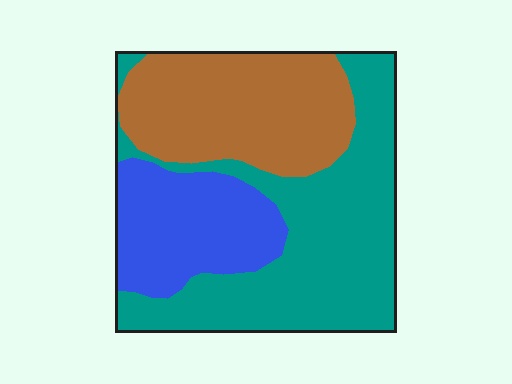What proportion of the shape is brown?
Brown takes up between a sixth and a third of the shape.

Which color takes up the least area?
Blue, at roughly 20%.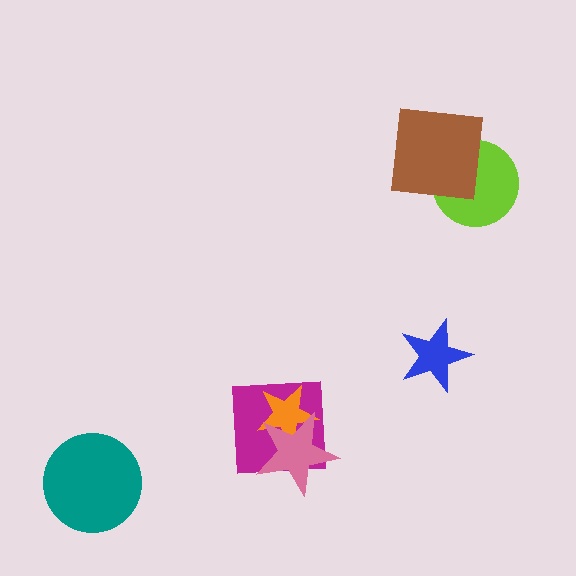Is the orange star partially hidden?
Yes, it is partially covered by another shape.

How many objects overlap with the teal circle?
0 objects overlap with the teal circle.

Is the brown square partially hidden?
No, no other shape covers it.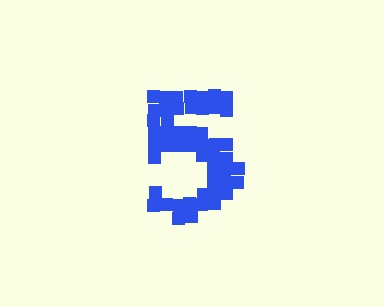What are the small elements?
The small elements are squares.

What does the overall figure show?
The overall figure shows the digit 5.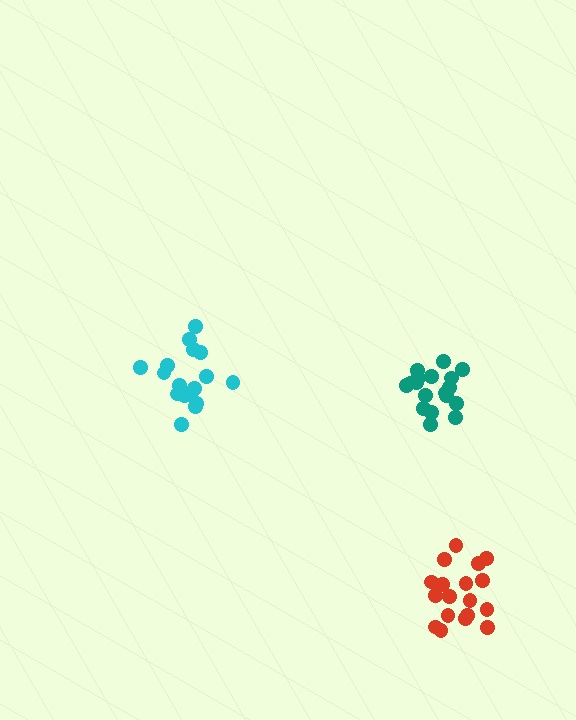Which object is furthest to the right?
The red cluster is rightmost.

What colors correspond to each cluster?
The clusters are colored: red, cyan, teal.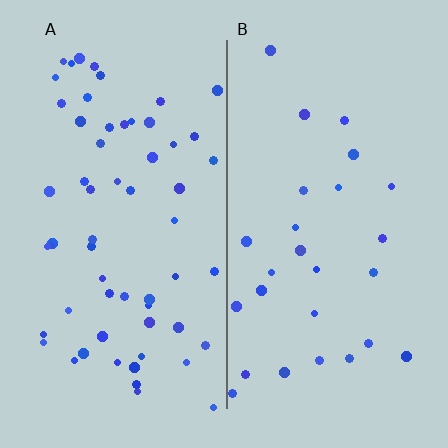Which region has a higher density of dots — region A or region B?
A (the left).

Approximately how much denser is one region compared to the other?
Approximately 2.2× — region A over region B.